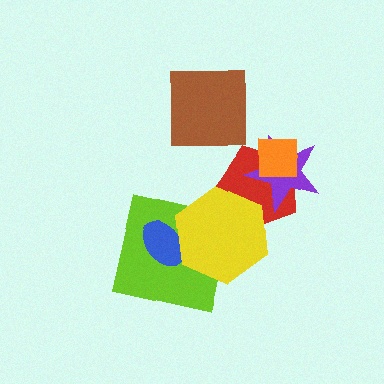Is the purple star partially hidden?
Yes, it is partially covered by another shape.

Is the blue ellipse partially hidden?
Yes, it is partially covered by another shape.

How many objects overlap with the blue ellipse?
2 objects overlap with the blue ellipse.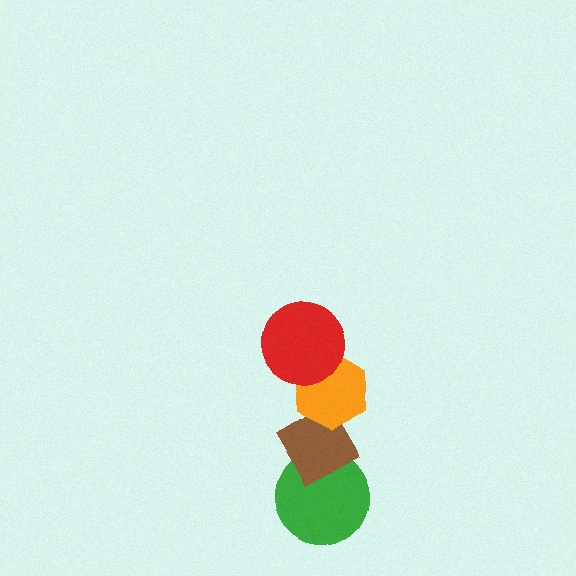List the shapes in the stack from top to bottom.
From top to bottom: the red circle, the orange hexagon, the brown diamond, the green circle.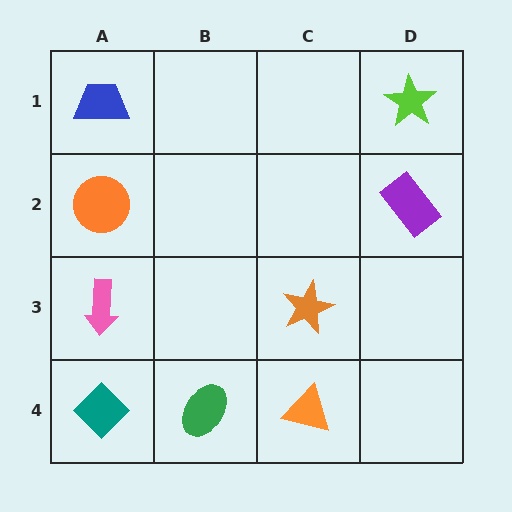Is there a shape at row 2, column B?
No, that cell is empty.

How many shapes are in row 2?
2 shapes.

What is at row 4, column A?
A teal diamond.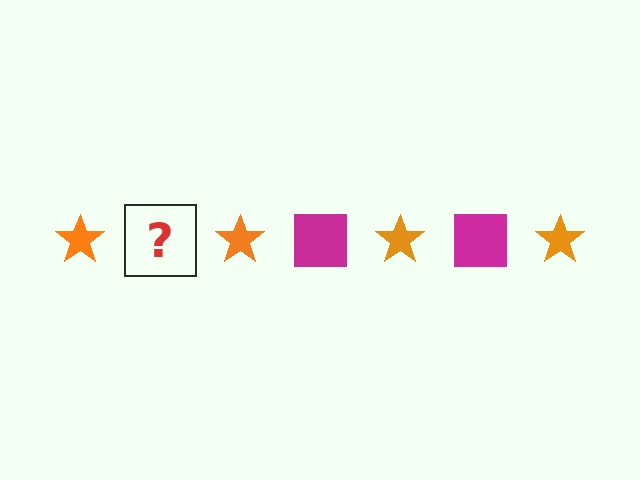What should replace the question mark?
The question mark should be replaced with a magenta square.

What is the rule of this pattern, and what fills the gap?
The rule is that the pattern alternates between orange star and magenta square. The gap should be filled with a magenta square.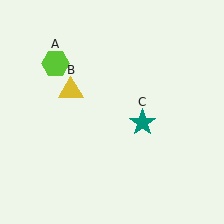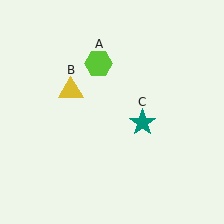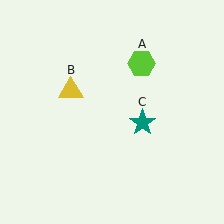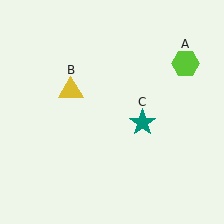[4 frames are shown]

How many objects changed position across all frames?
1 object changed position: lime hexagon (object A).